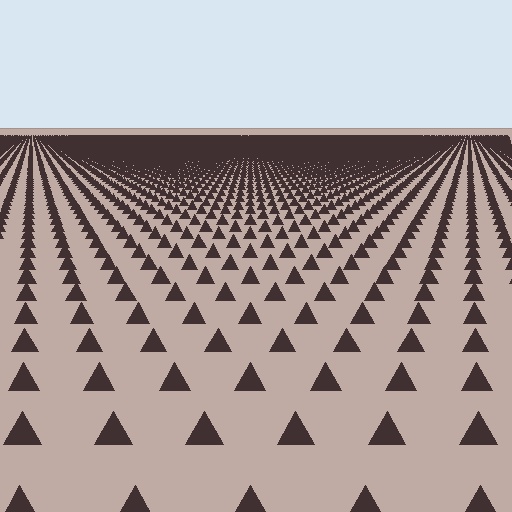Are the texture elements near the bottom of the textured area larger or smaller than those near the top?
Larger. Near the bottom, elements are closer to the viewer and appear at a bigger on-screen size.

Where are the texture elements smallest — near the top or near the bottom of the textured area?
Near the top.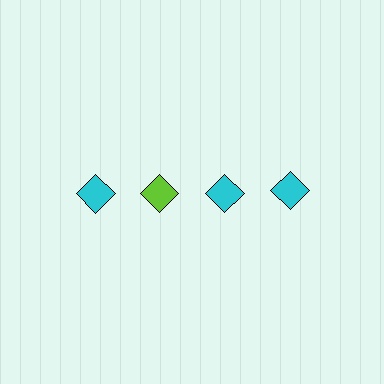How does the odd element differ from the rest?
It has a different color: lime instead of cyan.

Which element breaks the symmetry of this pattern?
The lime diamond in the top row, second from left column breaks the symmetry. All other shapes are cyan diamonds.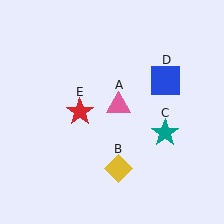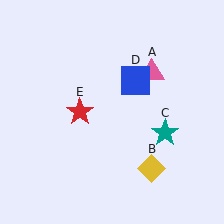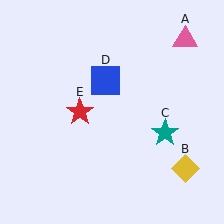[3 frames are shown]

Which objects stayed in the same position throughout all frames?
Teal star (object C) and red star (object E) remained stationary.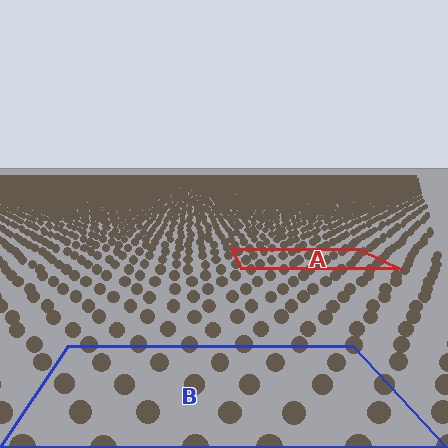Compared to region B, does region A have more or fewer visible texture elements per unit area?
Region A has more texture elements per unit area — they are packed more densely because it is farther away.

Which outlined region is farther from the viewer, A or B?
Region A is farther from the viewer — the texture elements inside it appear smaller and more densely packed.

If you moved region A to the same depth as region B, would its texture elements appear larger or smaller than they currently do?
They would appear larger. At a closer depth, the same texture elements are projected at a bigger on-screen size.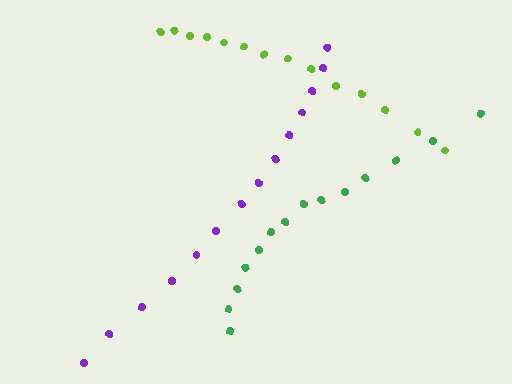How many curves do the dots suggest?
There are 3 distinct paths.